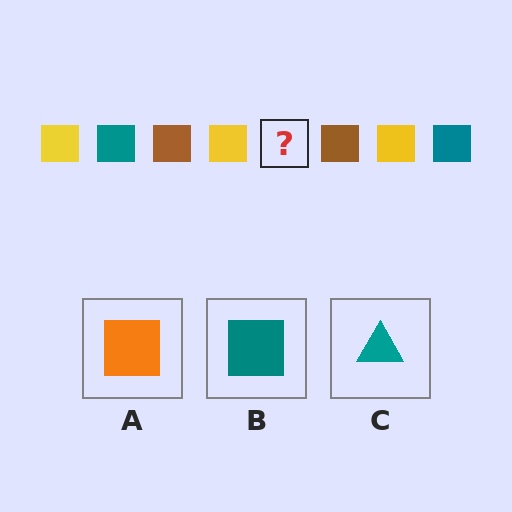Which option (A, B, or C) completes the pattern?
B.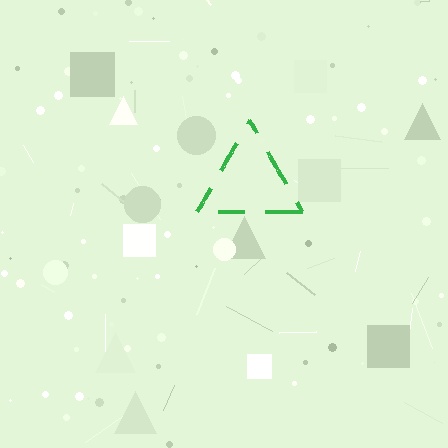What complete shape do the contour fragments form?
The contour fragments form a triangle.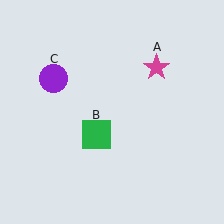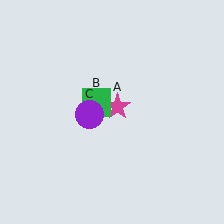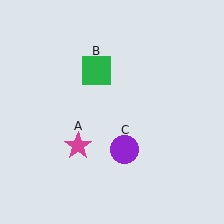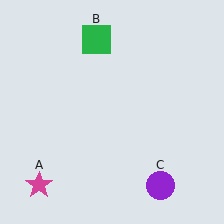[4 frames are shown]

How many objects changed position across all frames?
3 objects changed position: magenta star (object A), green square (object B), purple circle (object C).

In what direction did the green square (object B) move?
The green square (object B) moved up.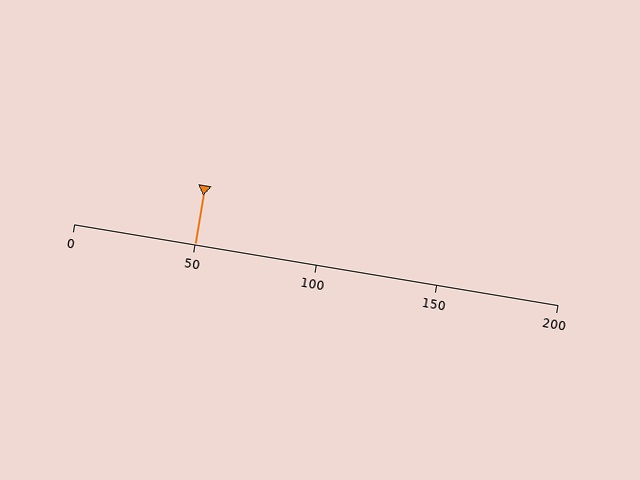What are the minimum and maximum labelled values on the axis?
The axis runs from 0 to 200.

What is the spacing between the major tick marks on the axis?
The major ticks are spaced 50 apart.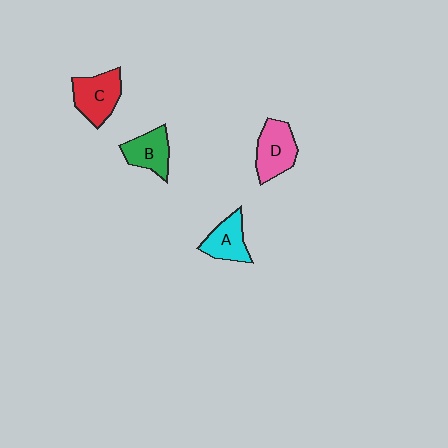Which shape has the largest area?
Shape C (red).